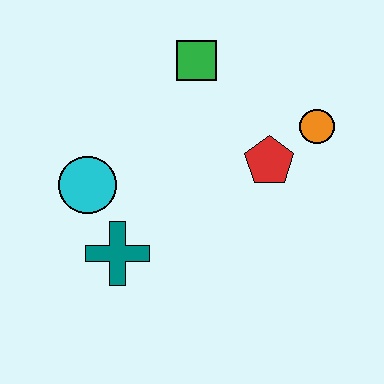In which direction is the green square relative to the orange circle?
The green square is to the left of the orange circle.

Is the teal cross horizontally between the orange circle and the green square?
No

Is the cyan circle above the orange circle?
No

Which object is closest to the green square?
The red pentagon is closest to the green square.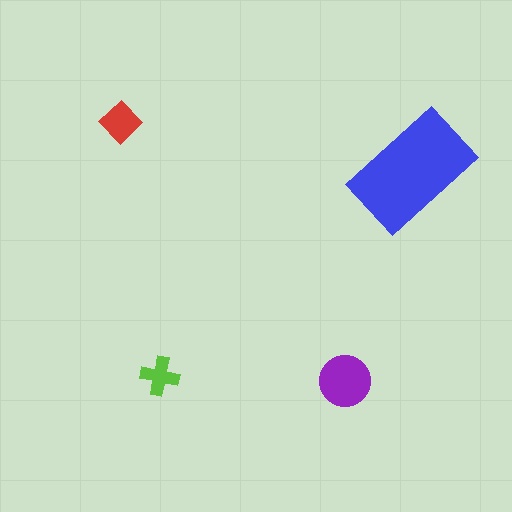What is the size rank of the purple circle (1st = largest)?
2nd.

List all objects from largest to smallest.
The blue rectangle, the purple circle, the red diamond, the lime cross.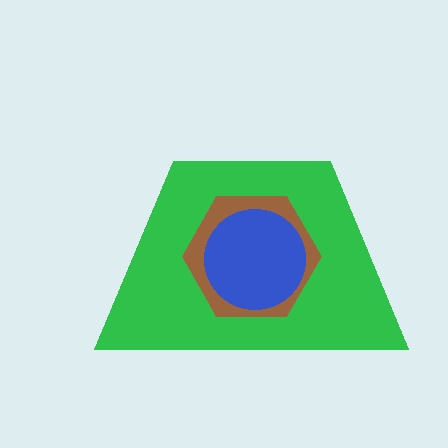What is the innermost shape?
The blue circle.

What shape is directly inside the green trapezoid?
The brown hexagon.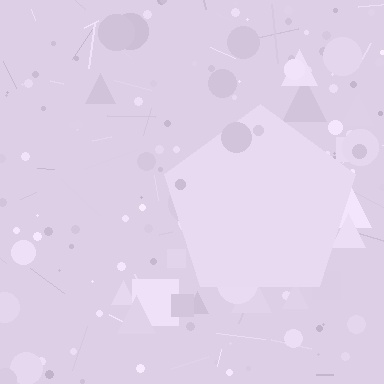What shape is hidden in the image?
A pentagon is hidden in the image.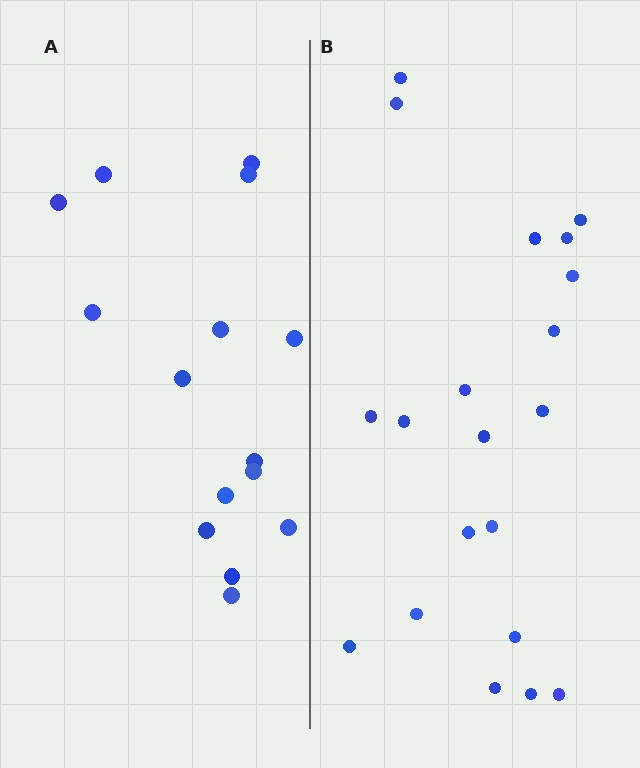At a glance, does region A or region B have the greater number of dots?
Region B (the right region) has more dots.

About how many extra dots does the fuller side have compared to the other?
Region B has about 5 more dots than region A.